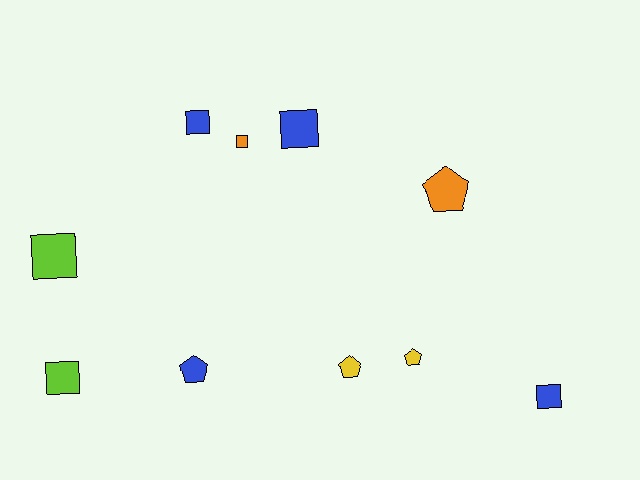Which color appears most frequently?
Blue, with 4 objects.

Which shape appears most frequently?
Square, with 6 objects.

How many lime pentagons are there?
There are no lime pentagons.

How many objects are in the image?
There are 10 objects.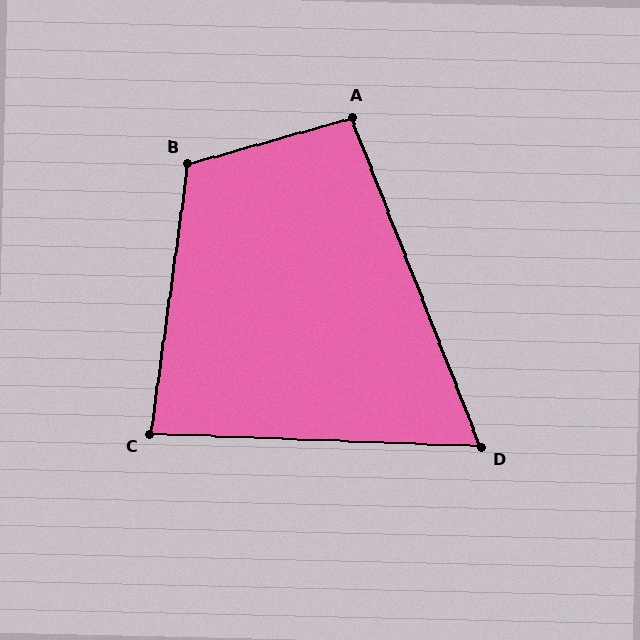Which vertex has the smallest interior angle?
D, at approximately 67 degrees.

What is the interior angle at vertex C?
Approximately 84 degrees (acute).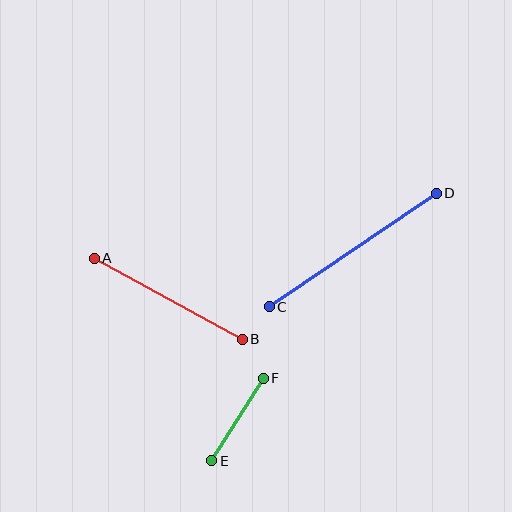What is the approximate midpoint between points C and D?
The midpoint is at approximately (353, 250) pixels.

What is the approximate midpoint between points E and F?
The midpoint is at approximately (237, 419) pixels.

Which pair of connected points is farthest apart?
Points C and D are farthest apart.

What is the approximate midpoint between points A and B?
The midpoint is at approximately (168, 299) pixels.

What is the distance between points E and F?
The distance is approximately 97 pixels.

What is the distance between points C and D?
The distance is approximately 202 pixels.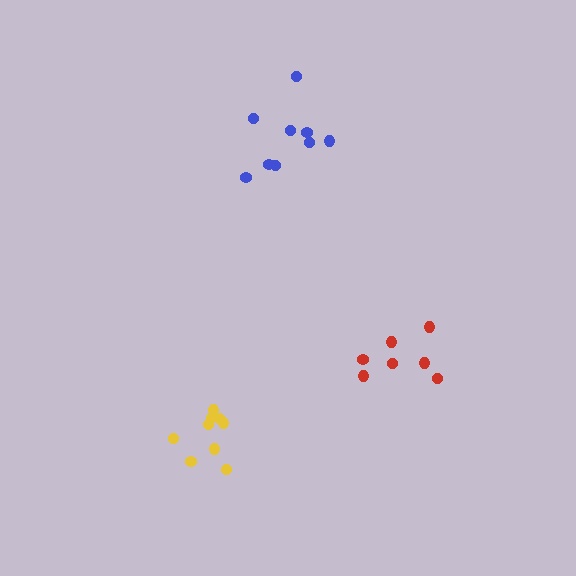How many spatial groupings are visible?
There are 3 spatial groupings.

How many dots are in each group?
Group 1: 7 dots, Group 2: 9 dots, Group 3: 9 dots (25 total).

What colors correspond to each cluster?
The clusters are colored: red, blue, yellow.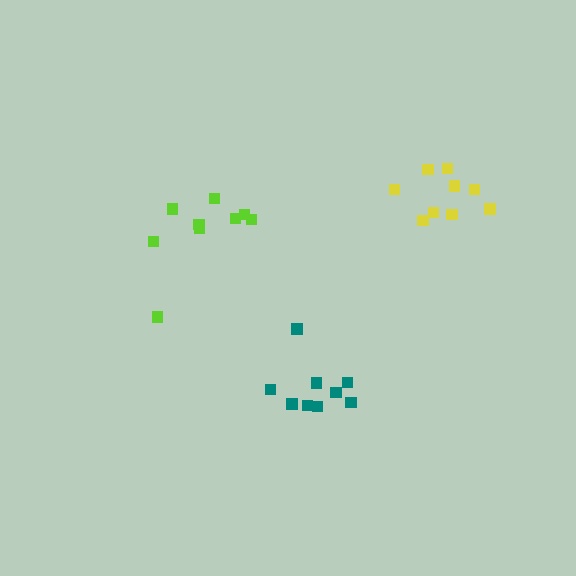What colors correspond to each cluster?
The clusters are colored: lime, yellow, teal.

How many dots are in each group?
Group 1: 9 dots, Group 2: 9 dots, Group 3: 9 dots (27 total).